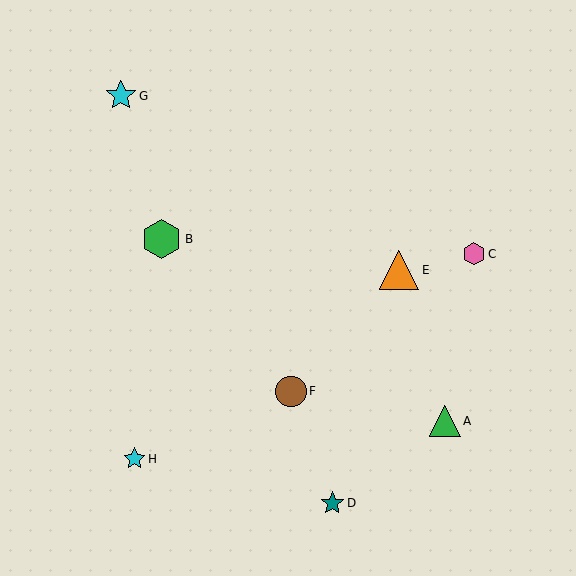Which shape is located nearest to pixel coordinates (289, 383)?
The brown circle (labeled F) at (291, 391) is nearest to that location.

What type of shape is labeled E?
Shape E is an orange triangle.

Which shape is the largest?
The green hexagon (labeled B) is the largest.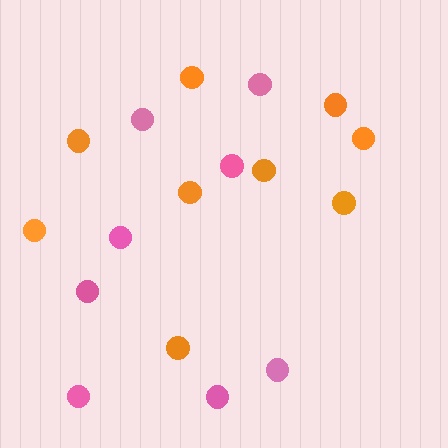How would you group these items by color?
There are 2 groups: one group of pink circles (8) and one group of orange circles (9).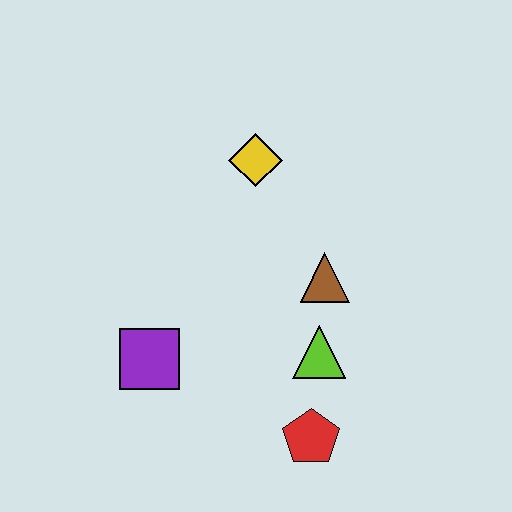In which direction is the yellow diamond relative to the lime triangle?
The yellow diamond is above the lime triangle.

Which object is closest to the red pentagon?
The lime triangle is closest to the red pentagon.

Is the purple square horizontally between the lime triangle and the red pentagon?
No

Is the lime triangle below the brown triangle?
Yes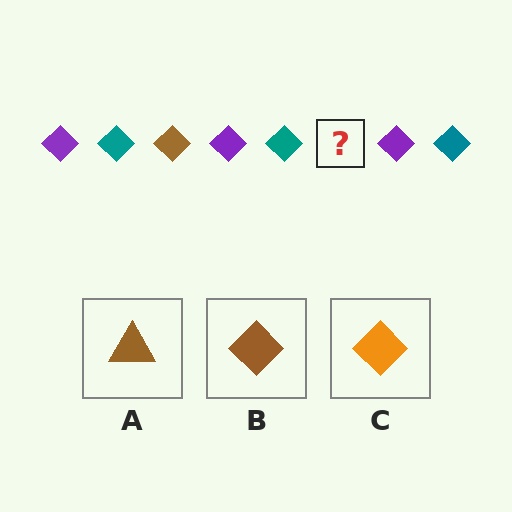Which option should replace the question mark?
Option B.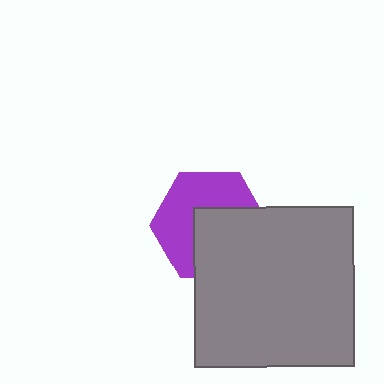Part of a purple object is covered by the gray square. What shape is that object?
It is a hexagon.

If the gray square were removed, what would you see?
You would see the complete purple hexagon.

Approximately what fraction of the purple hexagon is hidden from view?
Roughly 47% of the purple hexagon is hidden behind the gray square.